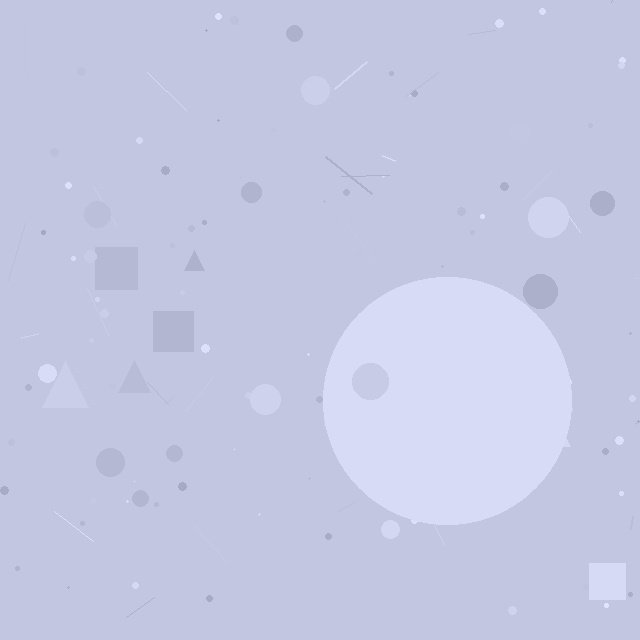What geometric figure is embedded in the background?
A circle is embedded in the background.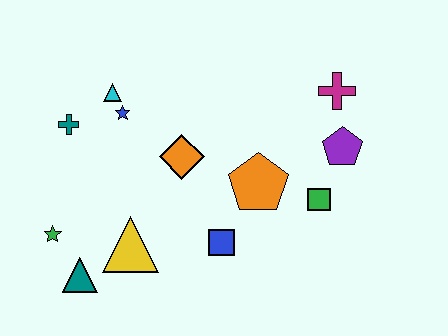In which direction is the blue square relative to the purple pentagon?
The blue square is to the left of the purple pentagon.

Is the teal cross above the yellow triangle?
Yes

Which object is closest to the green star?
The teal triangle is closest to the green star.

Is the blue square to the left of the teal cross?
No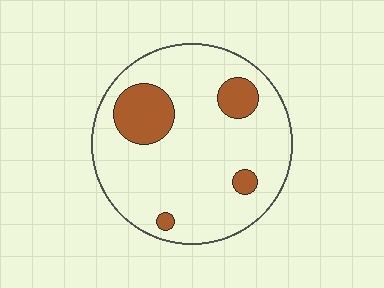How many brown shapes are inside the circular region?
4.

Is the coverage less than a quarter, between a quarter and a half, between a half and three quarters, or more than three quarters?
Less than a quarter.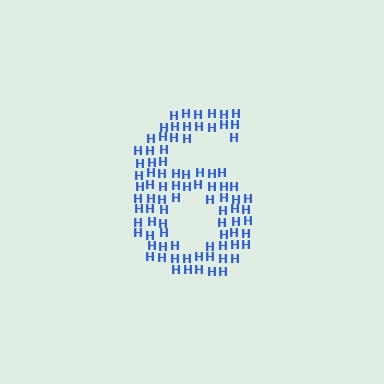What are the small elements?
The small elements are letter H's.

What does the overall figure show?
The overall figure shows the digit 6.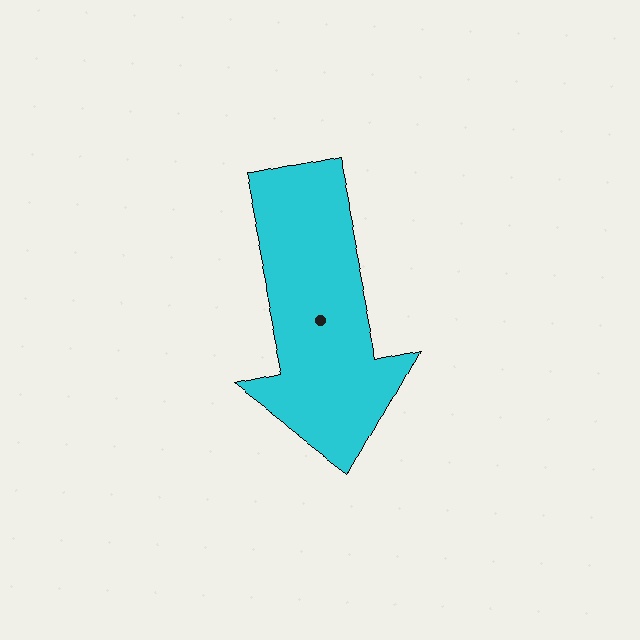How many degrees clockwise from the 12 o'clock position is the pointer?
Approximately 168 degrees.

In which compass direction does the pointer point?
South.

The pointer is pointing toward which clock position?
Roughly 6 o'clock.